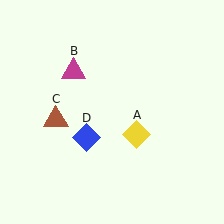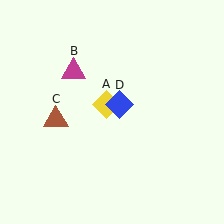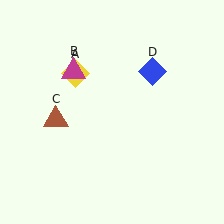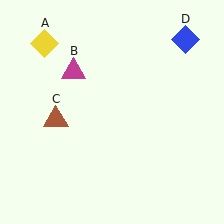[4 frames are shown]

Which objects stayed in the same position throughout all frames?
Magenta triangle (object B) and brown triangle (object C) remained stationary.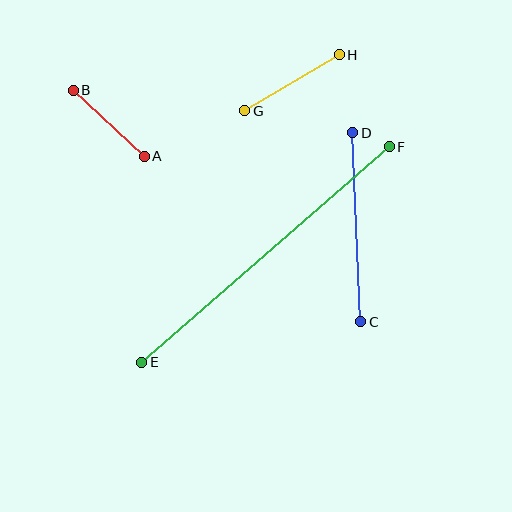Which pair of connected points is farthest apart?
Points E and F are farthest apart.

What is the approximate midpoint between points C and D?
The midpoint is at approximately (357, 227) pixels.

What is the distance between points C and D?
The distance is approximately 189 pixels.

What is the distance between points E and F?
The distance is approximately 328 pixels.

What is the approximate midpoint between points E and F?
The midpoint is at approximately (266, 254) pixels.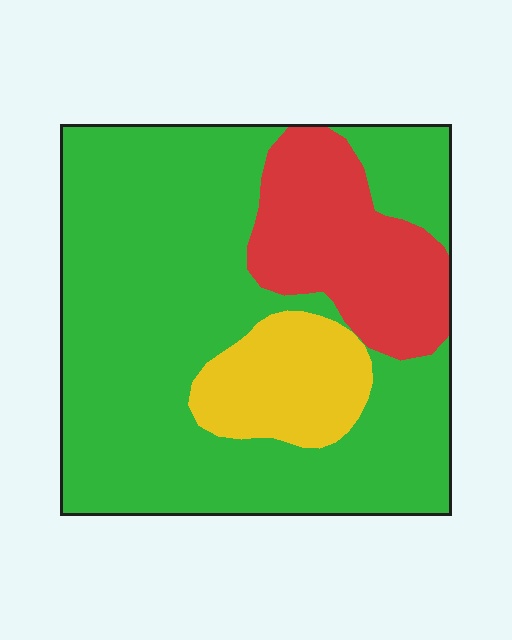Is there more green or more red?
Green.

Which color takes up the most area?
Green, at roughly 70%.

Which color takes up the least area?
Yellow, at roughly 10%.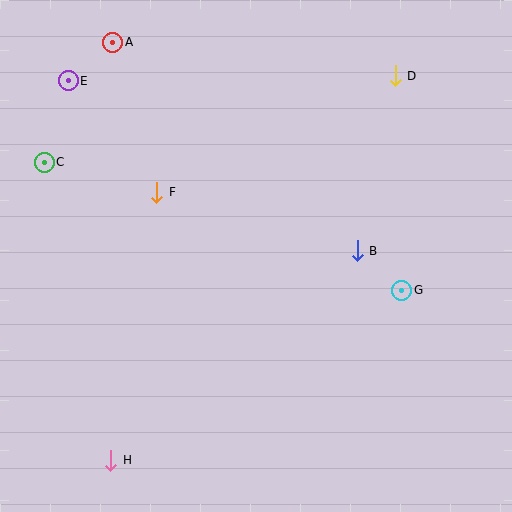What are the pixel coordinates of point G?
Point G is at (402, 290).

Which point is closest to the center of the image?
Point B at (357, 251) is closest to the center.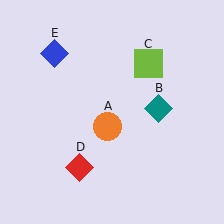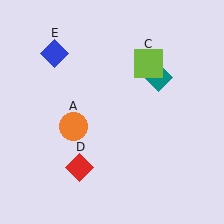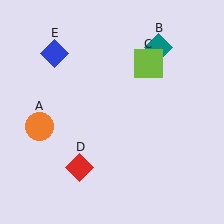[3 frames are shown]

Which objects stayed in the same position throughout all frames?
Lime square (object C) and red diamond (object D) and blue diamond (object E) remained stationary.